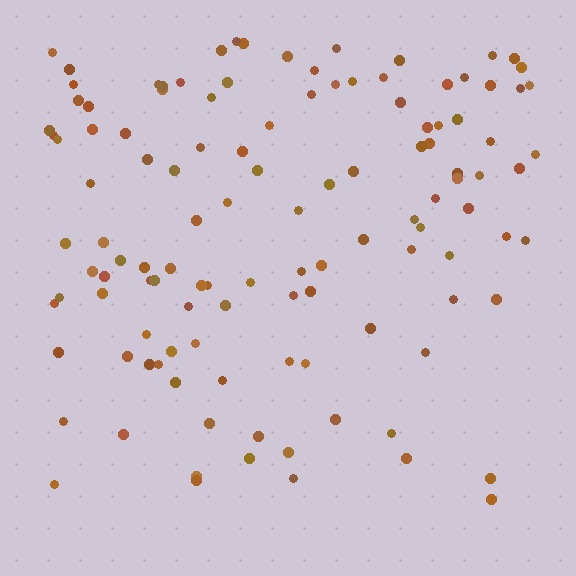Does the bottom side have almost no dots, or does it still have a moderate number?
Still a moderate number, just noticeably fewer than the top.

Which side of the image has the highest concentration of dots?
The top.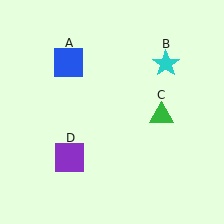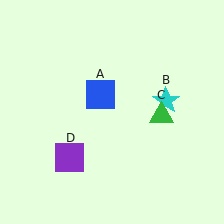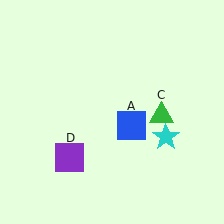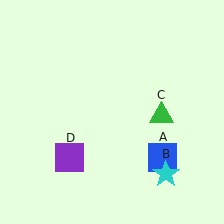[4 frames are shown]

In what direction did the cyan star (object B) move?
The cyan star (object B) moved down.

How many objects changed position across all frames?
2 objects changed position: blue square (object A), cyan star (object B).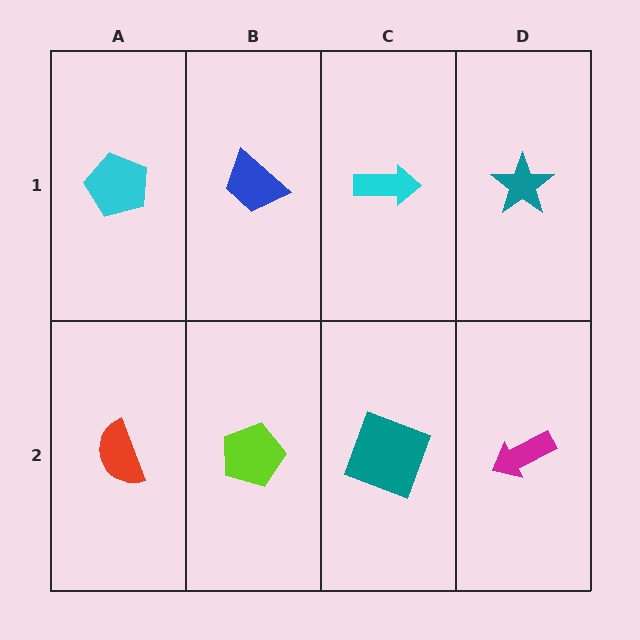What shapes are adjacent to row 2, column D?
A teal star (row 1, column D), a teal square (row 2, column C).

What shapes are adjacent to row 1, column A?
A red semicircle (row 2, column A), a blue trapezoid (row 1, column B).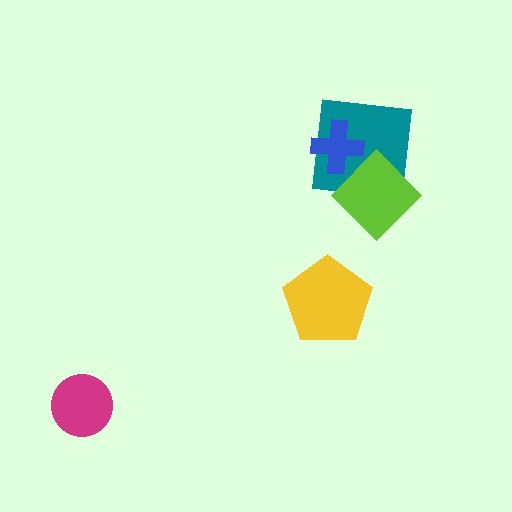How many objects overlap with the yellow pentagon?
0 objects overlap with the yellow pentagon.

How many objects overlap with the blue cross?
2 objects overlap with the blue cross.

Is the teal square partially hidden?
Yes, it is partially covered by another shape.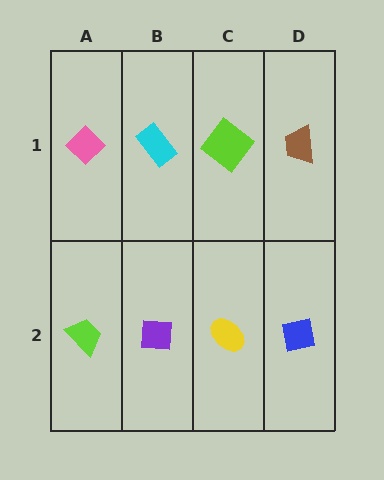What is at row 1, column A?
A pink diamond.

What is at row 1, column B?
A cyan rectangle.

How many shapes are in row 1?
4 shapes.